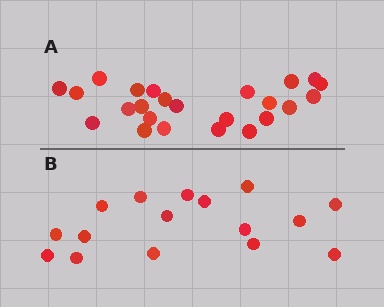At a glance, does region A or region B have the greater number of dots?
Region A (the top region) has more dots.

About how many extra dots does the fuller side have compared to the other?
Region A has roughly 8 or so more dots than region B.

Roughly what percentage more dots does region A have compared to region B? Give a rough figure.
About 50% more.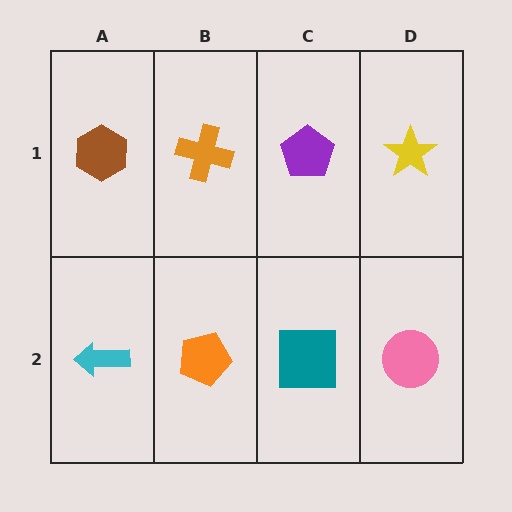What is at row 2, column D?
A pink circle.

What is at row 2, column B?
An orange pentagon.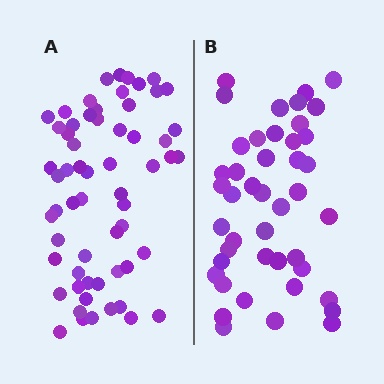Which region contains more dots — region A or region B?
Region A (the left region) has more dots.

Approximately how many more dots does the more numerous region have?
Region A has approximately 15 more dots than region B.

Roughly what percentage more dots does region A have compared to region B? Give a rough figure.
About 35% more.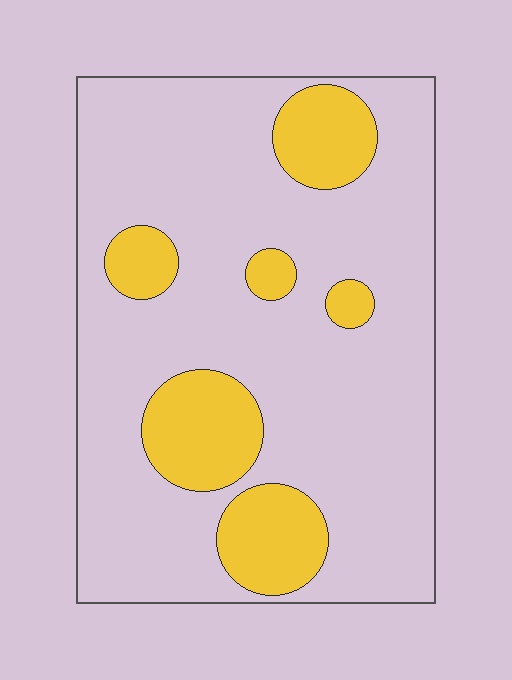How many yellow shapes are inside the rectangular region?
6.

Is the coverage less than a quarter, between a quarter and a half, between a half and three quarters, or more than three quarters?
Less than a quarter.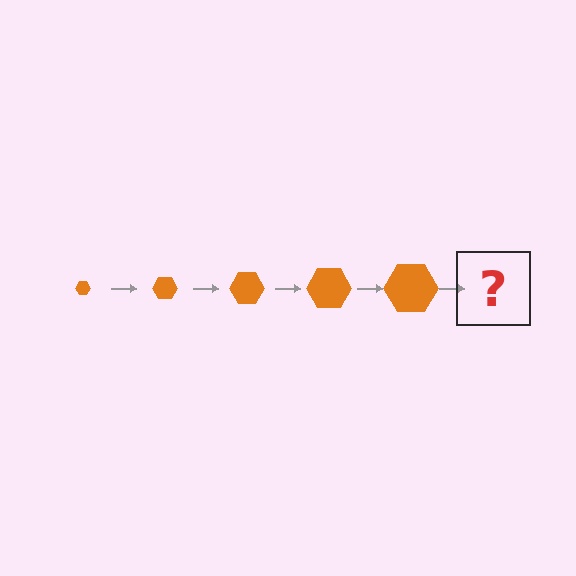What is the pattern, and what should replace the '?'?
The pattern is that the hexagon gets progressively larger each step. The '?' should be an orange hexagon, larger than the previous one.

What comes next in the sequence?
The next element should be an orange hexagon, larger than the previous one.